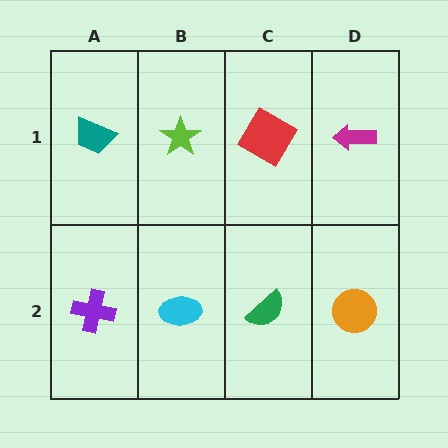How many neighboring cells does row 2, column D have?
2.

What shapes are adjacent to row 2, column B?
A lime star (row 1, column B), a purple cross (row 2, column A), a green semicircle (row 2, column C).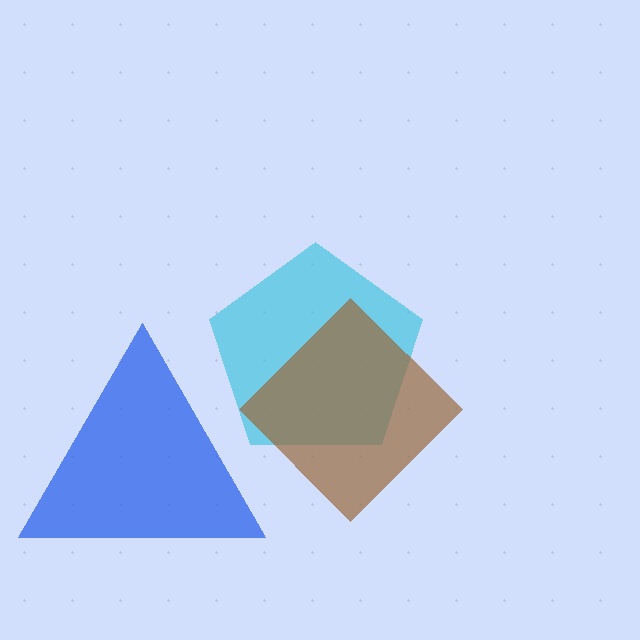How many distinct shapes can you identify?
There are 3 distinct shapes: a cyan pentagon, a brown diamond, a blue triangle.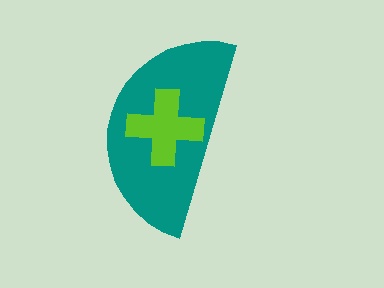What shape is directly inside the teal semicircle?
The lime cross.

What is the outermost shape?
The teal semicircle.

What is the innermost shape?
The lime cross.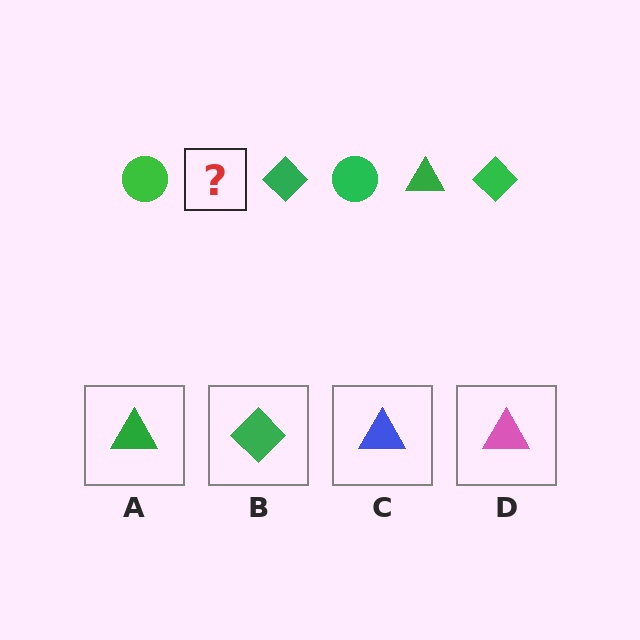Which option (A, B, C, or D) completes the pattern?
A.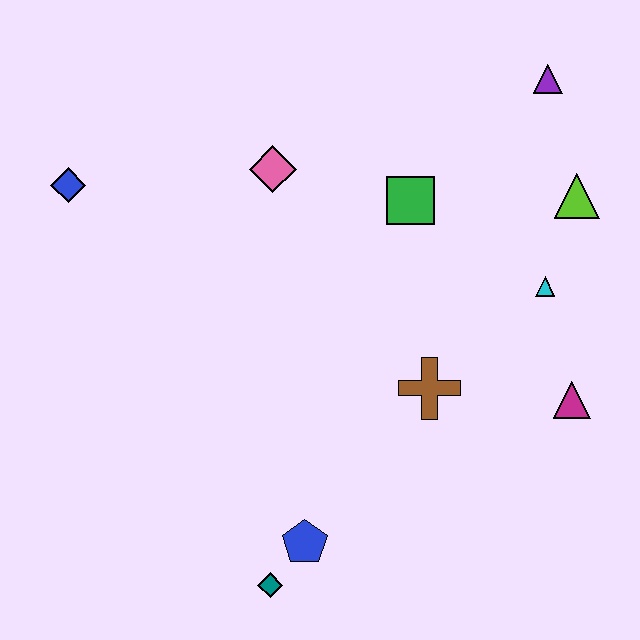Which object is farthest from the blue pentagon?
The purple triangle is farthest from the blue pentagon.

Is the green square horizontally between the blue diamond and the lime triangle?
Yes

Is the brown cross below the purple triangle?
Yes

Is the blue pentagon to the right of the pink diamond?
Yes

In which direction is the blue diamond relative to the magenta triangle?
The blue diamond is to the left of the magenta triangle.